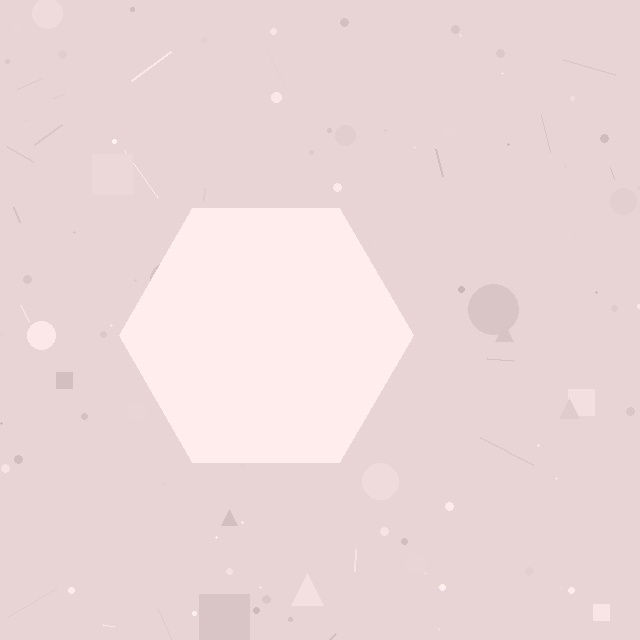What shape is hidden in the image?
A hexagon is hidden in the image.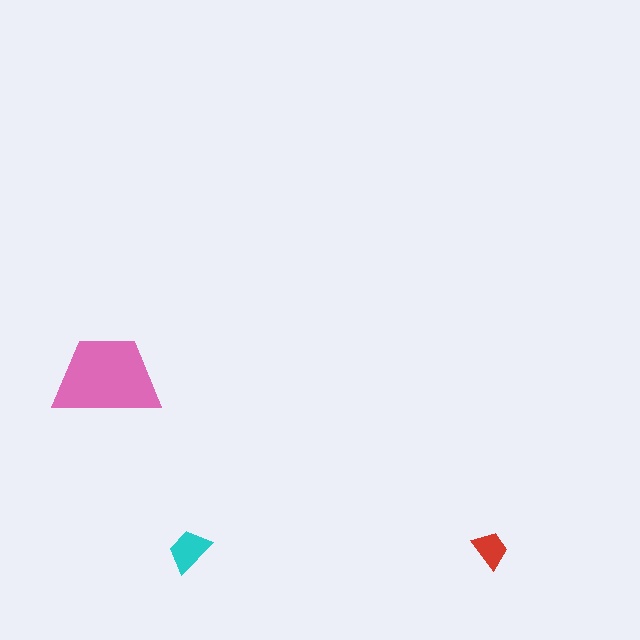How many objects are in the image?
There are 3 objects in the image.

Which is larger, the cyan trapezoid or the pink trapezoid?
The pink one.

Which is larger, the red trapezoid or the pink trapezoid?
The pink one.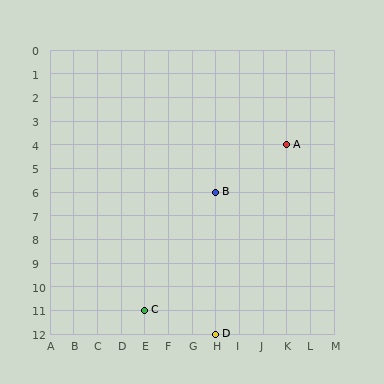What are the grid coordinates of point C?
Point C is at grid coordinates (E, 11).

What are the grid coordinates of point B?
Point B is at grid coordinates (H, 6).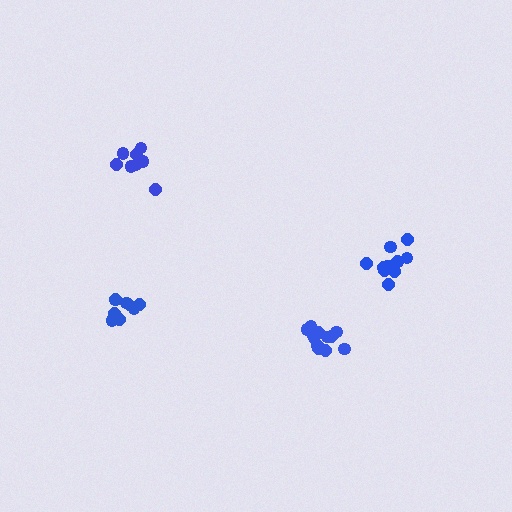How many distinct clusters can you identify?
There are 4 distinct clusters.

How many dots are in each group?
Group 1: 12 dots, Group 2: 9 dots, Group 3: 14 dots, Group 4: 8 dots (43 total).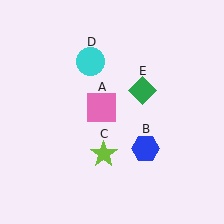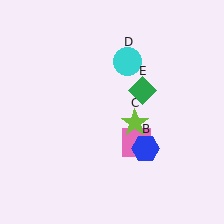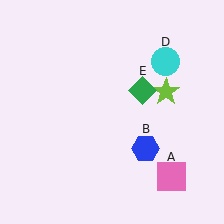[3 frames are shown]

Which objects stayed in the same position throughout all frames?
Blue hexagon (object B) and green diamond (object E) remained stationary.